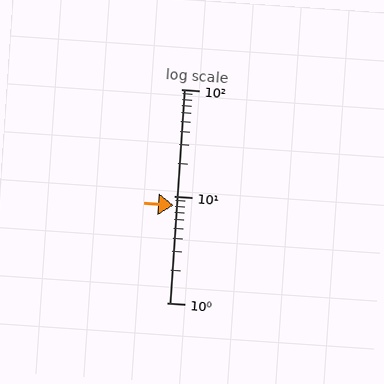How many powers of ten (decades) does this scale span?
The scale spans 2 decades, from 1 to 100.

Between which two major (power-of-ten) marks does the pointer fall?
The pointer is between 1 and 10.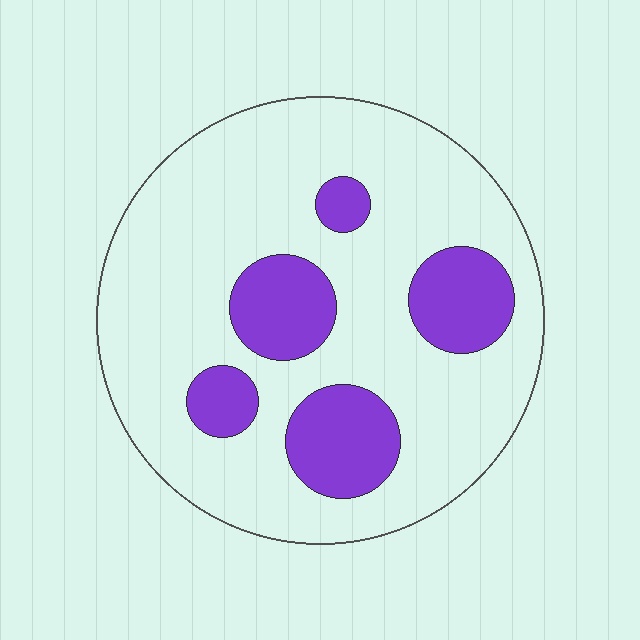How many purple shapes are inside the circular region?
5.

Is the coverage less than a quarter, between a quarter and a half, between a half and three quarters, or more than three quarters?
Less than a quarter.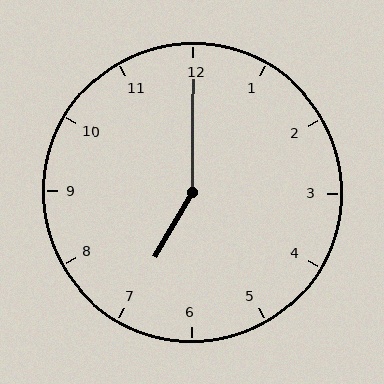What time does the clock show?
7:00.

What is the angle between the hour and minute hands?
Approximately 150 degrees.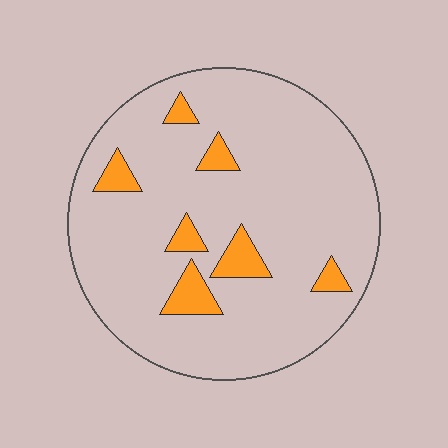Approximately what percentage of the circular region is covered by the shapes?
Approximately 10%.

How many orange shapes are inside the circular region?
7.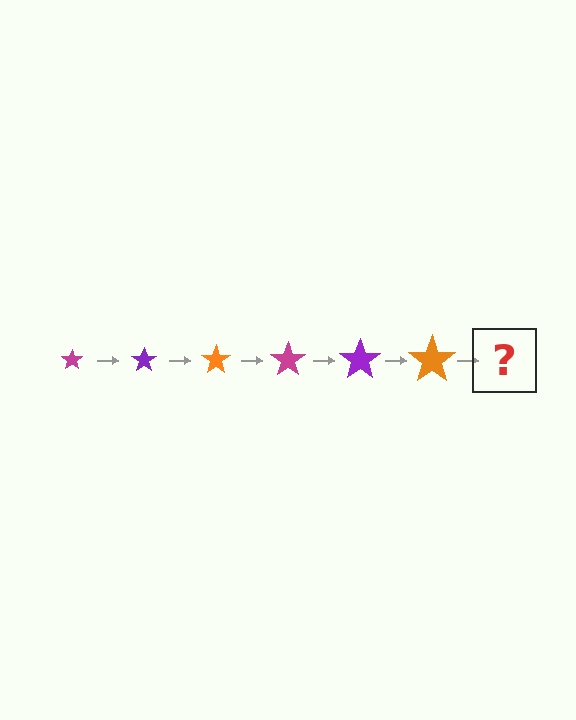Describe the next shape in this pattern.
It should be a magenta star, larger than the previous one.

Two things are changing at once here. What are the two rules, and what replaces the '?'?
The two rules are that the star grows larger each step and the color cycles through magenta, purple, and orange. The '?' should be a magenta star, larger than the previous one.